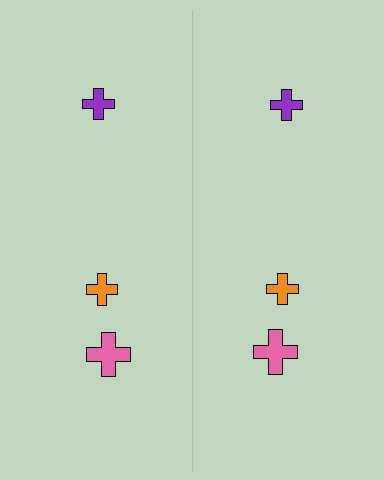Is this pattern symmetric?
Yes, this pattern has bilateral (reflection) symmetry.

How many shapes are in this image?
There are 6 shapes in this image.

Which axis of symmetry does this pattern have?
The pattern has a vertical axis of symmetry running through the center of the image.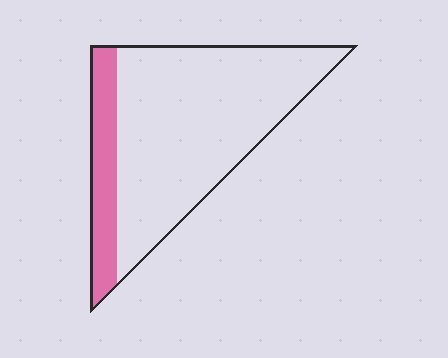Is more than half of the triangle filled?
No.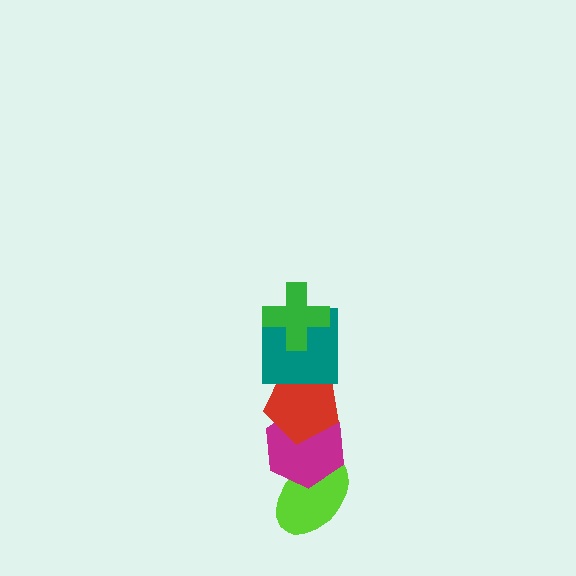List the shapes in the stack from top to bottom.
From top to bottom: the green cross, the teal square, the red pentagon, the magenta hexagon, the lime ellipse.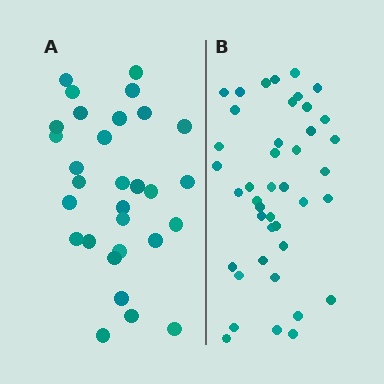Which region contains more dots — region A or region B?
Region B (the right region) has more dots.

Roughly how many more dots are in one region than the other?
Region B has roughly 12 or so more dots than region A.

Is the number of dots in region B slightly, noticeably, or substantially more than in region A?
Region B has noticeably more, but not dramatically so. The ratio is roughly 1.4 to 1.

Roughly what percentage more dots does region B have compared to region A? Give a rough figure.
About 40% more.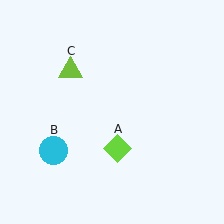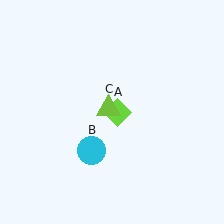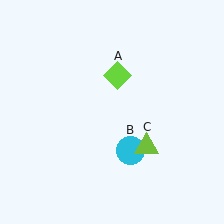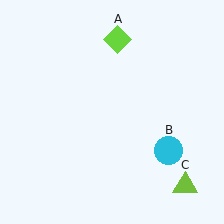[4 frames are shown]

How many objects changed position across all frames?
3 objects changed position: lime diamond (object A), cyan circle (object B), lime triangle (object C).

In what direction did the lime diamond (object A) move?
The lime diamond (object A) moved up.